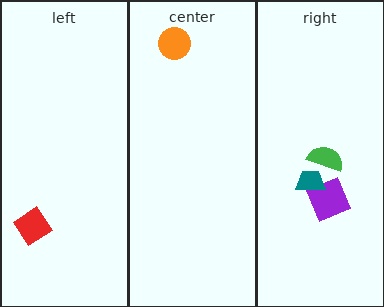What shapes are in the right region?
The green semicircle, the purple square, the teal trapezoid.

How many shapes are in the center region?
1.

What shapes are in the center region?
The orange circle.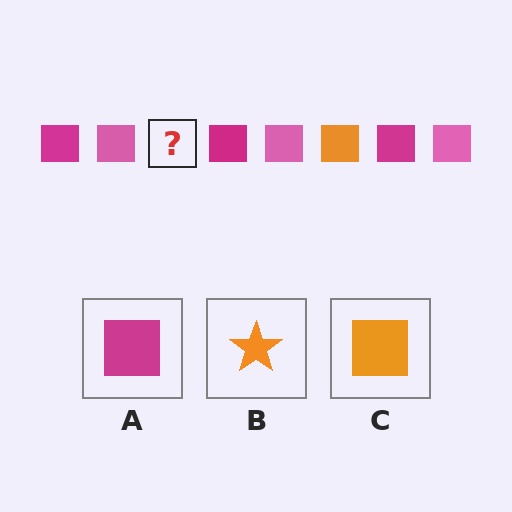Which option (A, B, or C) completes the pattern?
C.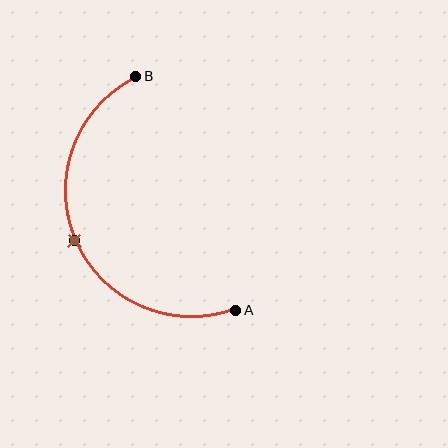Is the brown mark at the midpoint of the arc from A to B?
Yes. The brown mark lies on the arc at equal arc-length from both A and B — it is the arc midpoint.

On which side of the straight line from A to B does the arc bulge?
The arc bulges to the left of the straight line connecting A and B.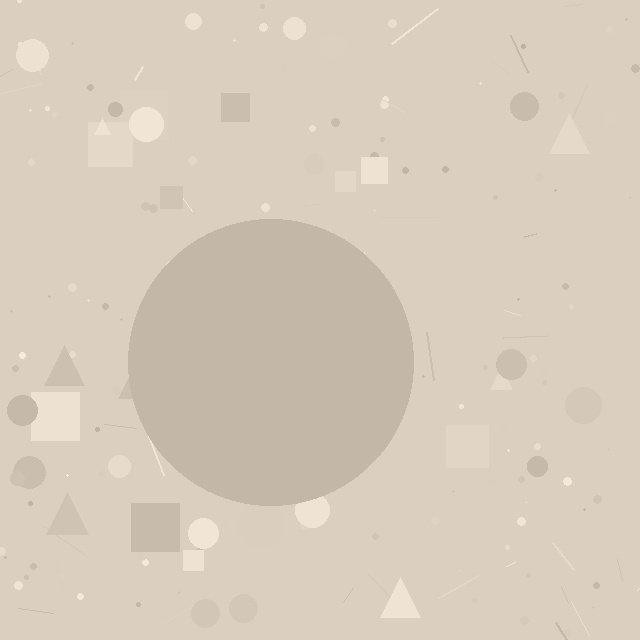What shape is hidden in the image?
A circle is hidden in the image.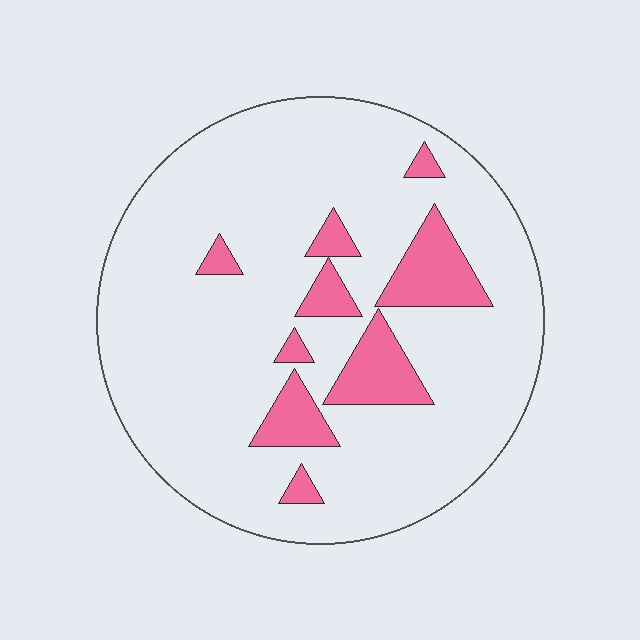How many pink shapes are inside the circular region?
9.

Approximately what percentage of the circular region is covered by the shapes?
Approximately 15%.